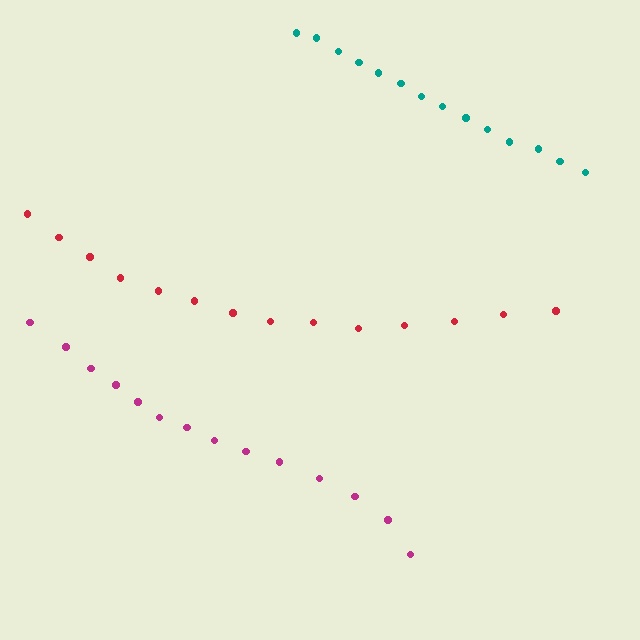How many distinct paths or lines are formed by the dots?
There are 3 distinct paths.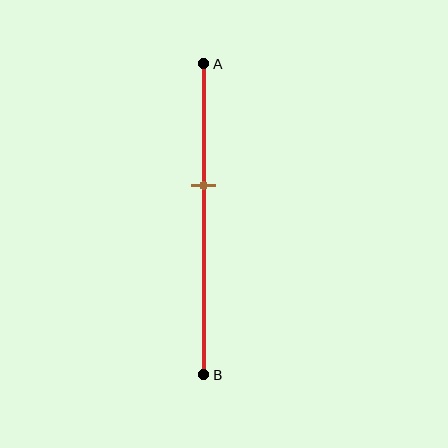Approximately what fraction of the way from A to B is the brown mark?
The brown mark is approximately 40% of the way from A to B.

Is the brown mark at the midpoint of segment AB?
No, the mark is at about 40% from A, not at the 50% midpoint.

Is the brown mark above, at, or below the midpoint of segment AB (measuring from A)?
The brown mark is above the midpoint of segment AB.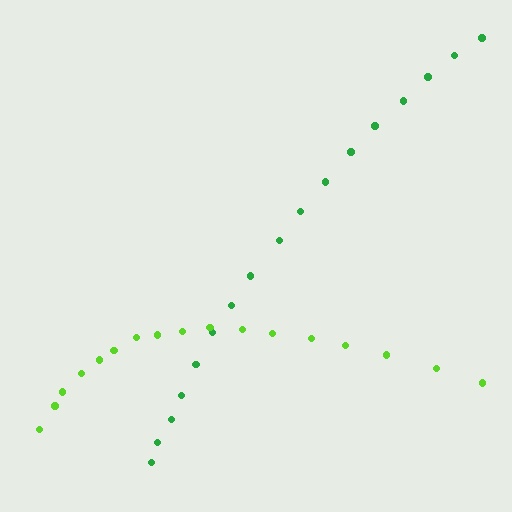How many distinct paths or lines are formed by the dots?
There are 2 distinct paths.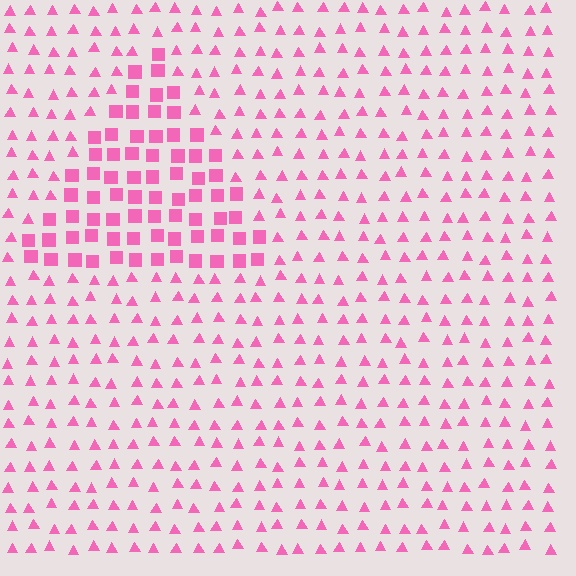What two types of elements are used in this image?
The image uses squares inside the triangle region and triangles outside it.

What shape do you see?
I see a triangle.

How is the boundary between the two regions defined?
The boundary is defined by a change in element shape: squares inside vs. triangles outside. All elements share the same color and spacing.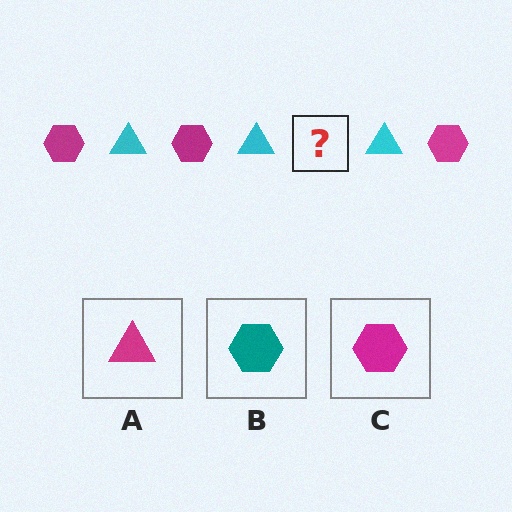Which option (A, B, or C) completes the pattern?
C.